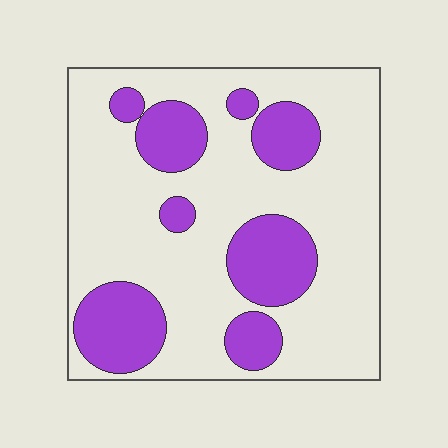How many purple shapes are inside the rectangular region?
8.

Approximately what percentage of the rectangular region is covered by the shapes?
Approximately 30%.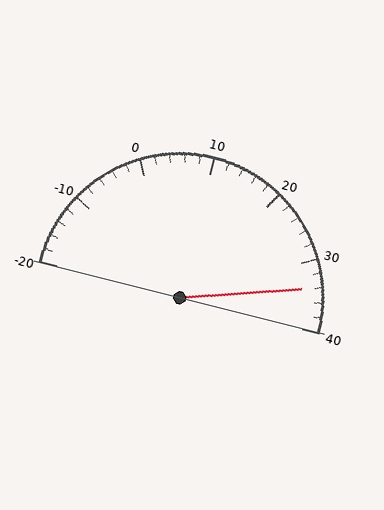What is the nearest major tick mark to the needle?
The nearest major tick mark is 30.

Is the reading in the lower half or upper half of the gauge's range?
The reading is in the upper half of the range (-20 to 40).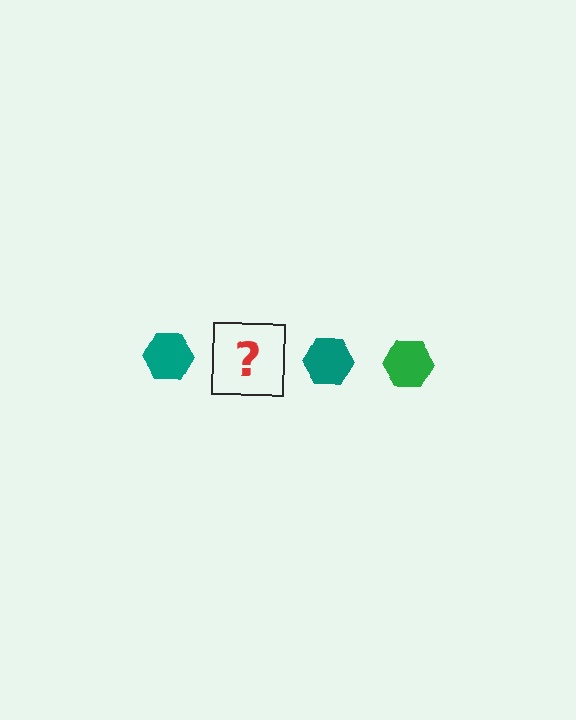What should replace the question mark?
The question mark should be replaced with a green hexagon.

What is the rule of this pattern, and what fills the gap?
The rule is that the pattern cycles through teal, green hexagons. The gap should be filled with a green hexagon.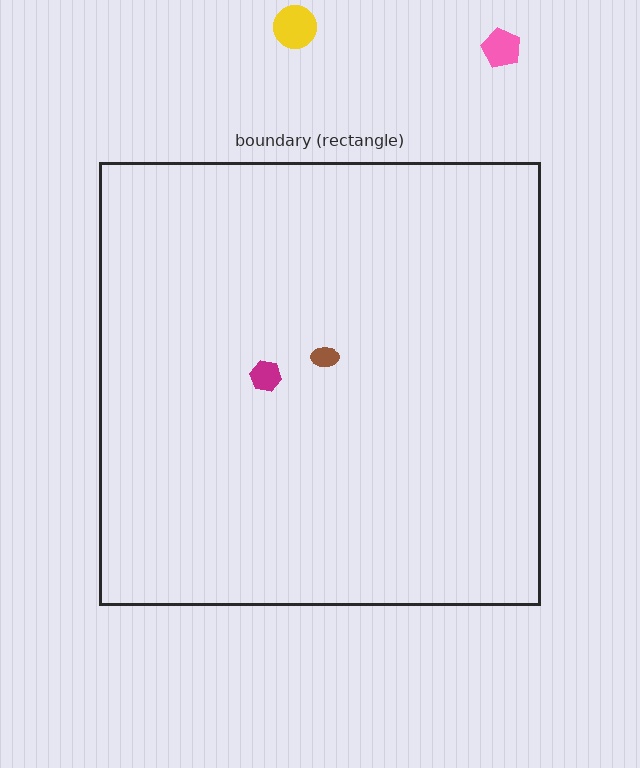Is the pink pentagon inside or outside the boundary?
Outside.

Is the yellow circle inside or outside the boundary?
Outside.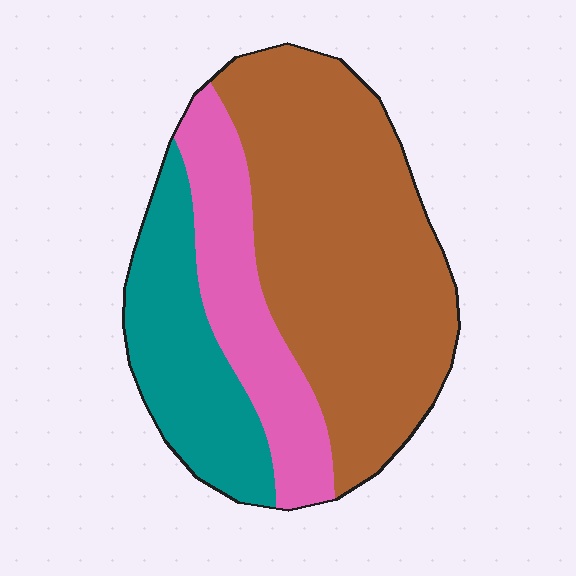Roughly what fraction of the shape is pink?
Pink takes up about one fifth (1/5) of the shape.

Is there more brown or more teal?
Brown.